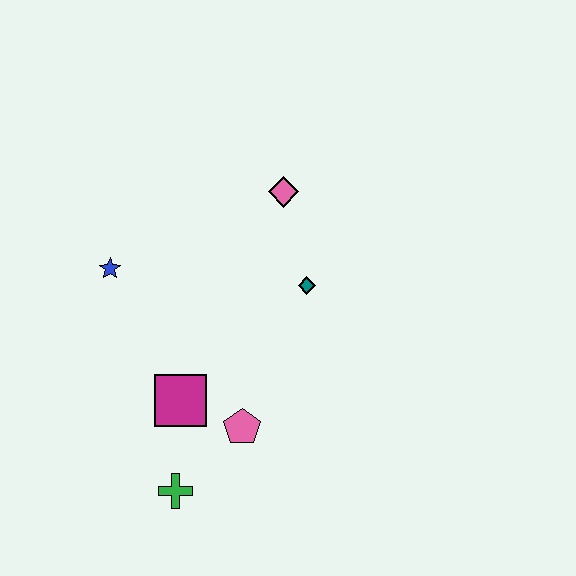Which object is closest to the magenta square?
The pink pentagon is closest to the magenta square.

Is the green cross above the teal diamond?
No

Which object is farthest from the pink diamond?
The green cross is farthest from the pink diamond.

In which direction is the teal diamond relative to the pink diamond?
The teal diamond is below the pink diamond.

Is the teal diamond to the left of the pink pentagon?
No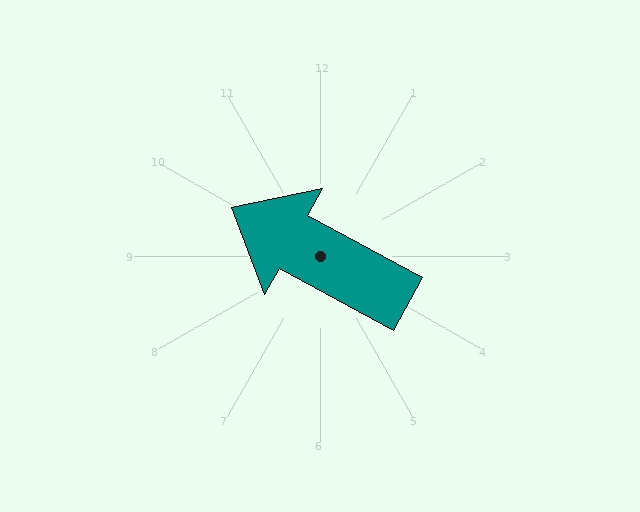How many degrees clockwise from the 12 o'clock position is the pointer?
Approximately 299 degrees.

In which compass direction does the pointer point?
Northwest.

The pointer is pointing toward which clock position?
Roughly 10 o'clock.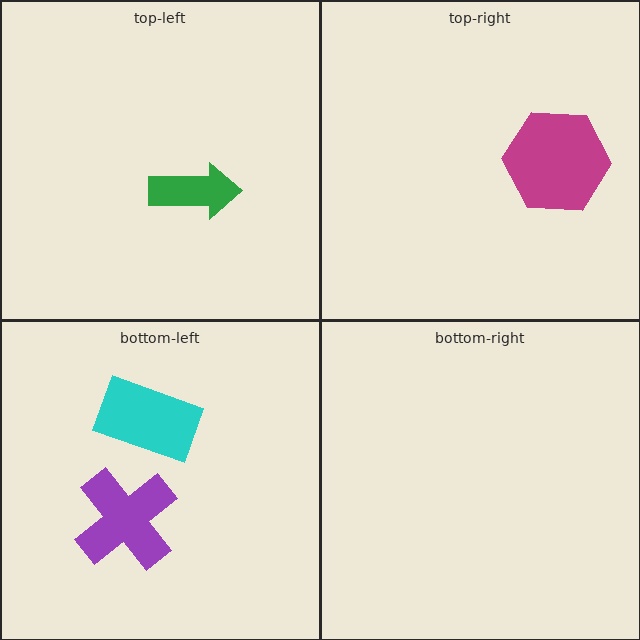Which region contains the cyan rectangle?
The bottom-left region.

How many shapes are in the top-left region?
1.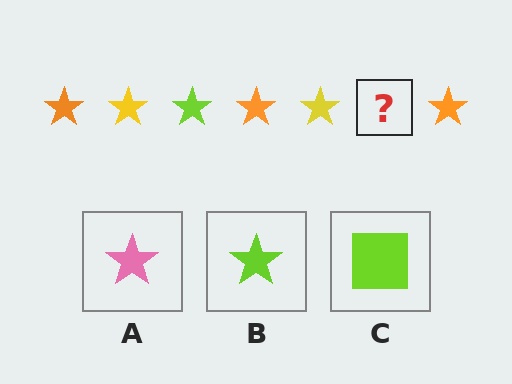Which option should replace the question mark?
Option B.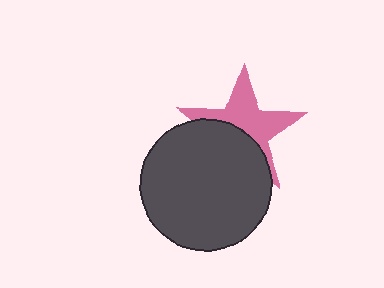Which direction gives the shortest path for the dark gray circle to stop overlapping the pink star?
Moving down gives the shortest separation.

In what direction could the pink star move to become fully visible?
The pink star could move up. That would shift it out from behind the dark gray circle entirely.